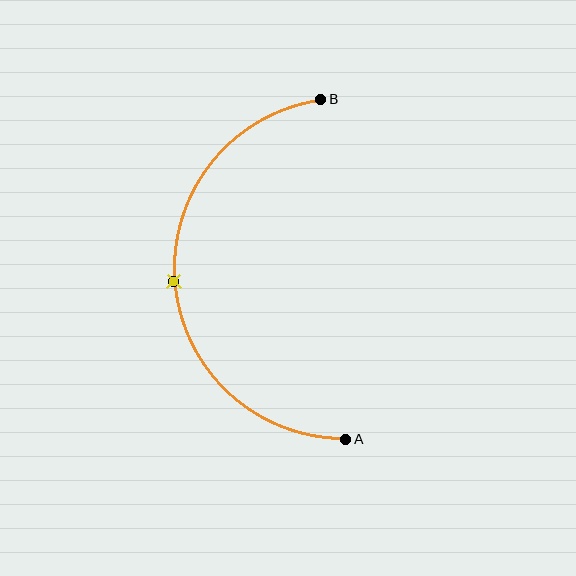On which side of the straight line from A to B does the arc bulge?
The arc bulges to the left of the straight line connecting A and B.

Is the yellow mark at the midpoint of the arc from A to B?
Yes. The yellow mark lies on the arc at equal arc-length from both A and B — it is the arc midpoint.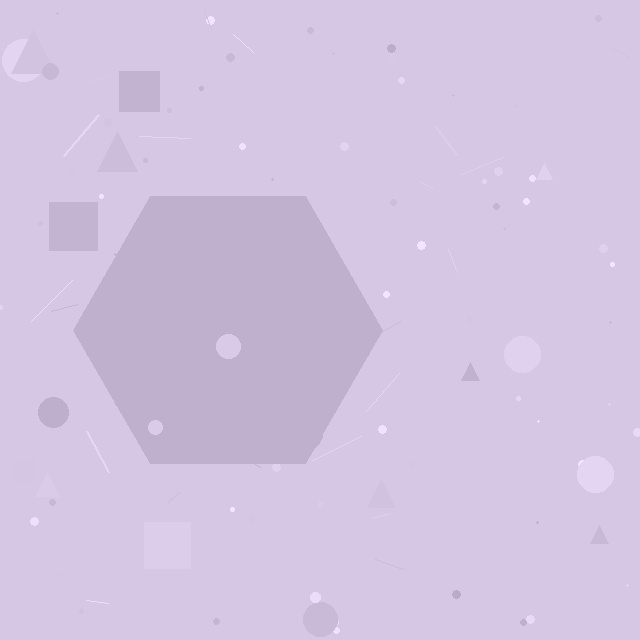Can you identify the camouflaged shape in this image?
The camouflaged shape is a hexagon.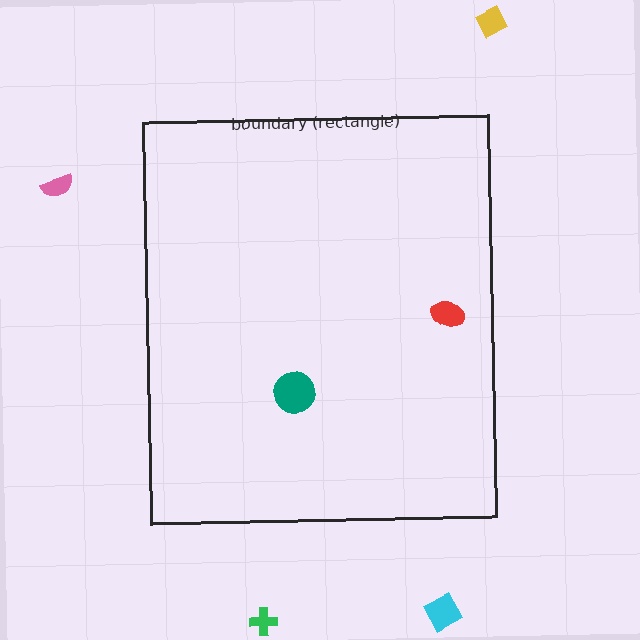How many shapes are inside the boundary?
2 inside, 4 outside.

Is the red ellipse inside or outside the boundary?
Inside.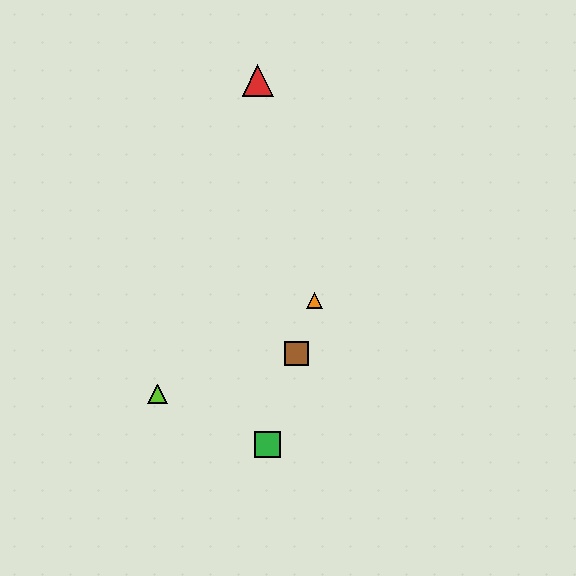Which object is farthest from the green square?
The red triangle is farthest from the green square.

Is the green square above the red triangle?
No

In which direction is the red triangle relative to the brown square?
The red triangle is above the brown square.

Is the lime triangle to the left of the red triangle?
Yes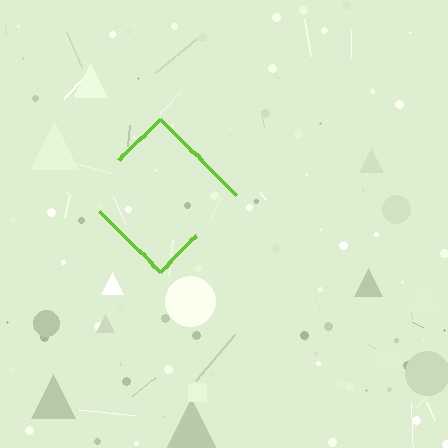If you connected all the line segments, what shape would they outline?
They would outline a diamond.